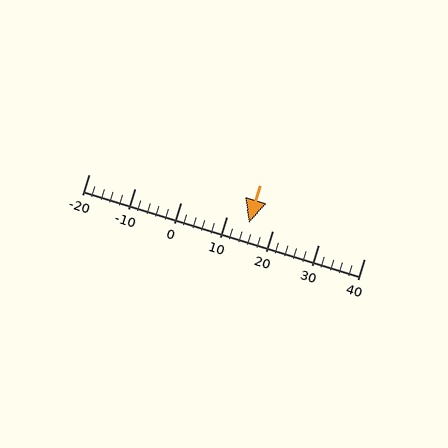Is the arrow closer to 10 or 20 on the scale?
The arrow is closer to 10.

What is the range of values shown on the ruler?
The ruler shows values from -20 to 40.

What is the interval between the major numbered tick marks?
The major tick marks are spaced 10 units apart.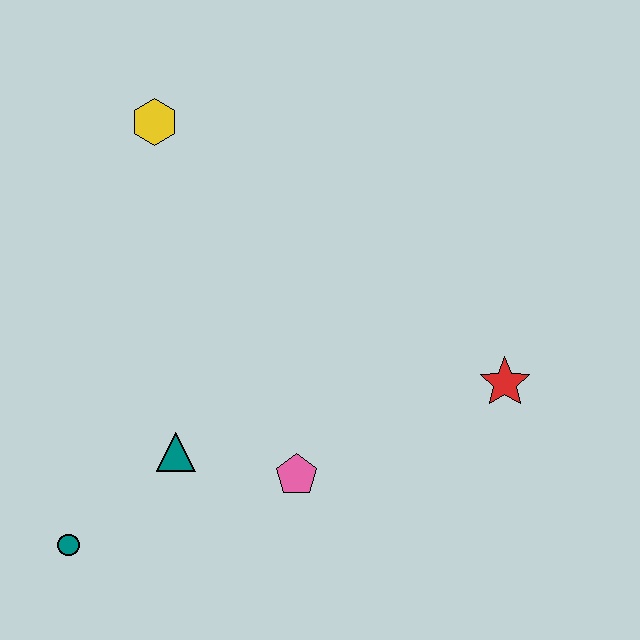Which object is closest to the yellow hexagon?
The teal triangle is closest to the yellow hexagon.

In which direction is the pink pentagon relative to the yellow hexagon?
The pink pentagon is below the yellow hexagon.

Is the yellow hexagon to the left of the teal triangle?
Yes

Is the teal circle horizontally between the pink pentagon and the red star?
No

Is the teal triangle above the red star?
No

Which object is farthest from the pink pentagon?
The yellow hexagon is farthest from the pink pentagon.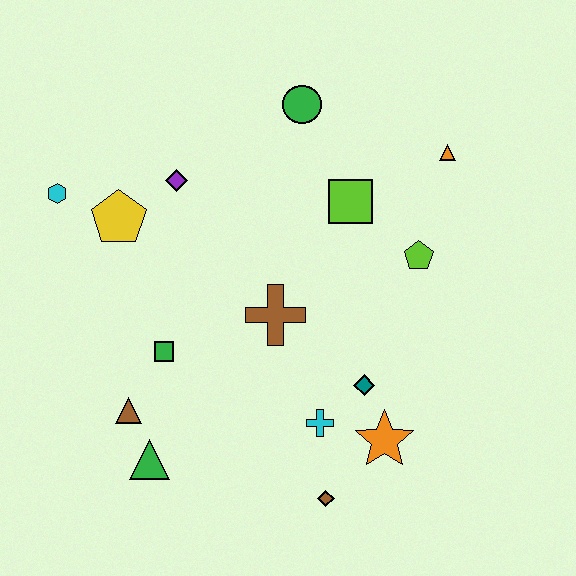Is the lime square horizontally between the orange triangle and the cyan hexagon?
Yes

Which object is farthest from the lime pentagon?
The cyan hexagon is farthest from the lime pentagon.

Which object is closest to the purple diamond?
The yellow pentagon is closest to the purple diamond.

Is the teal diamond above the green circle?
No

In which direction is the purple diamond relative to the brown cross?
The purple diamond is above the brown cross.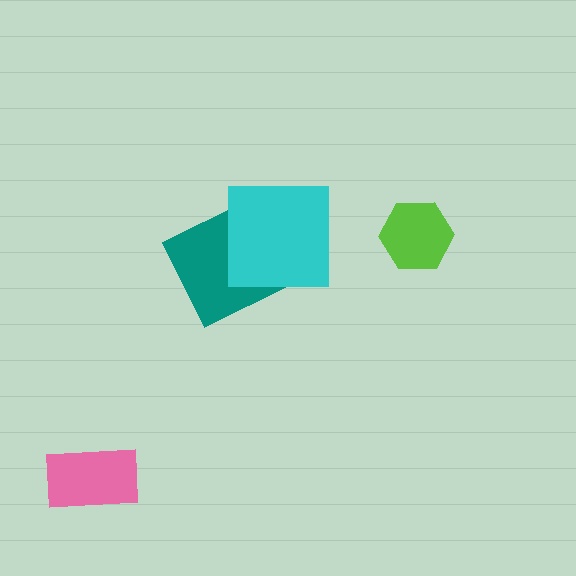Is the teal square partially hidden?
Yes, it is partially covered by another shape.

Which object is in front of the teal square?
The cyan square is in front of the teal square.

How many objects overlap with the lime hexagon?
0 objects overlap with the lime hexagon.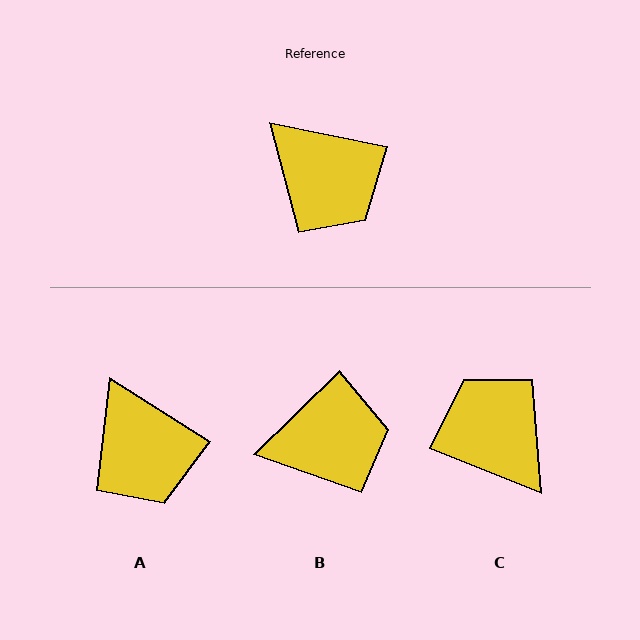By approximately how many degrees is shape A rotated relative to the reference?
Approximately 21 degrees clockwise.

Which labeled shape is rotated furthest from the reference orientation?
C, about 170 degrees away.